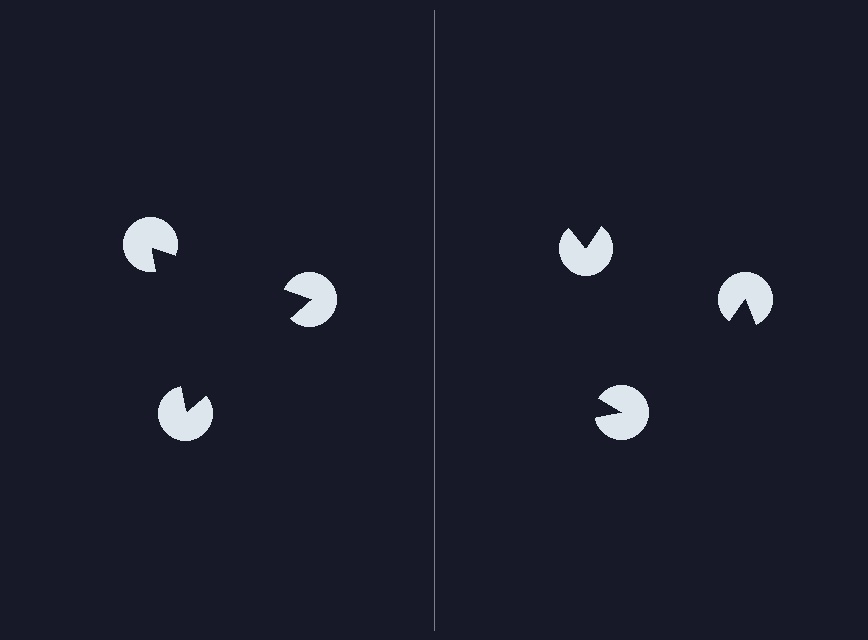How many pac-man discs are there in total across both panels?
6 — 3 on each side.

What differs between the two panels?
The pac-man discs are positioned identically on both sides; only the wedge orientations differ. On the left they align to a triangle; on the right they are misaligned.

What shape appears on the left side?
An illusory triangle.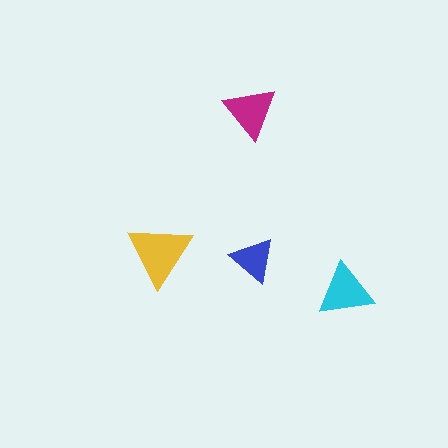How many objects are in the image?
There are 4 objects in the image.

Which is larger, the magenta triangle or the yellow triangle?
The yellow one.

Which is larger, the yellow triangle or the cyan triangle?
The yellow one.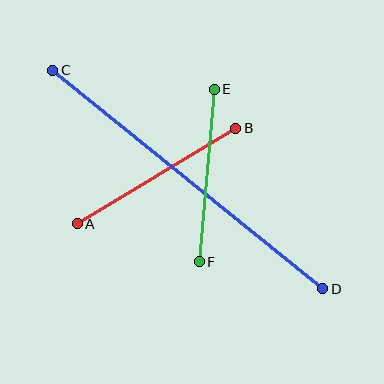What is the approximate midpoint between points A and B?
The midpoint is at approximately (156, 176) pixels.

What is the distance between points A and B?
The distance is approximately 185 pixels.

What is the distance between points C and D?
The distance is approximately 347 pixels.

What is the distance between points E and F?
The distance is approximately 173 pixels.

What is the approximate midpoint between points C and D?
The midpoint is at approximately (188, 180) pixels.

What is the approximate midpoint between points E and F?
The midpoint is at approximately (207, 176) pixels.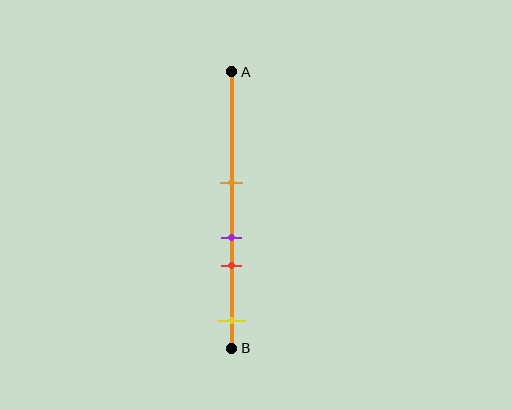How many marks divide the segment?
There are 4 marks dividing the segment.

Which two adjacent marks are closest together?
The purple and red marks are the closest adjacent pair.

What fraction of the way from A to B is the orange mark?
The orange mark is approximately 40% (0.4) of the way from A to B.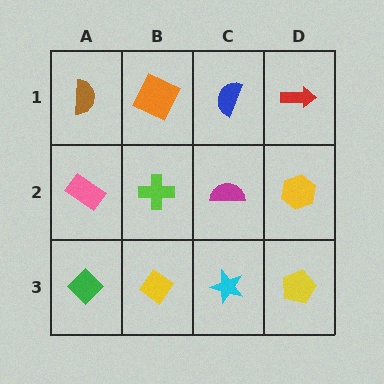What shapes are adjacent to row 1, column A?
A pink rectangle (row 2, column A), an orange square (row 1, column B).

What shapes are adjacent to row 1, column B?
A lime cross (row 2, column B), a brown semicircle (row 1, column A), a blue semicircle (row 1, column C).